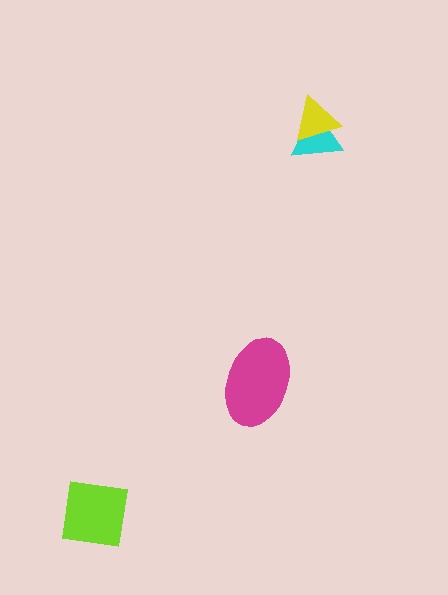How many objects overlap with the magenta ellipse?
0 objects overlap with the magenta ellipse.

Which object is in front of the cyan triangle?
The yellow triangle is in front of the cyan triangle.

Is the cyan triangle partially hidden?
Yes, it is partially covered by another shape.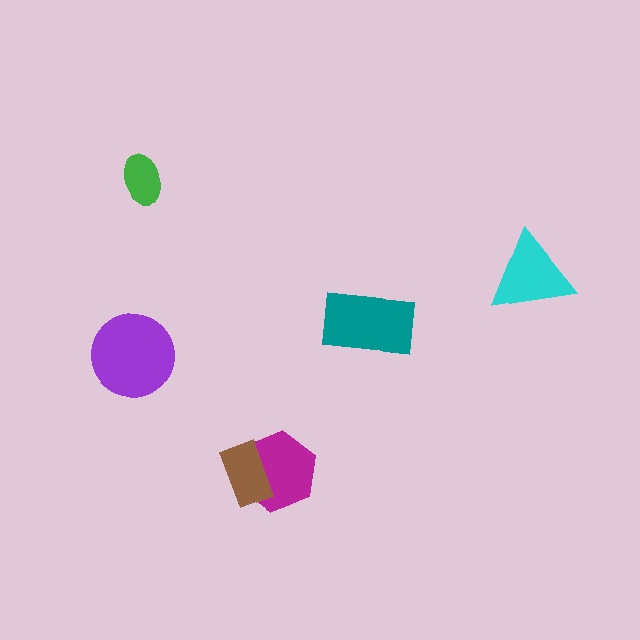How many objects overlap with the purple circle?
0 objects overlap with the purple circle.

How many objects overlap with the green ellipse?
0 objects overlap with the green ellipse.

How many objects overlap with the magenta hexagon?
1 object overlaps with the magenta hexagon.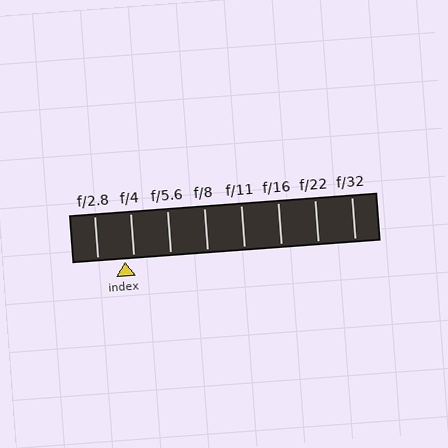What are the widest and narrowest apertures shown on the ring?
The widest aperture shown is f/2.8 and the narrowest is f/32.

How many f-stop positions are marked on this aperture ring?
There are 8 f-stop positions marked.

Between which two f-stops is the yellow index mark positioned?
The index mark is between f/2.8 and f/4.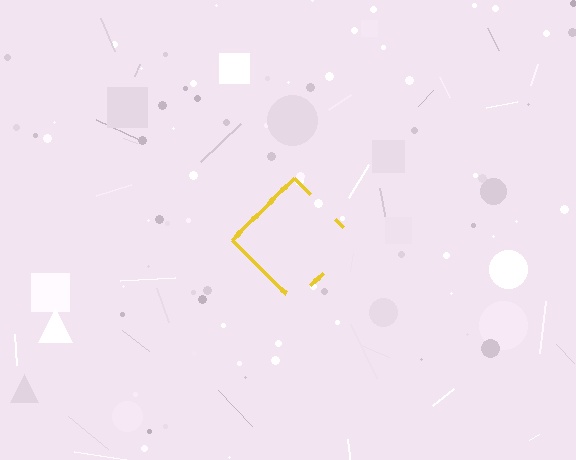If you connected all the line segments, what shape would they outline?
They would outline a diamond.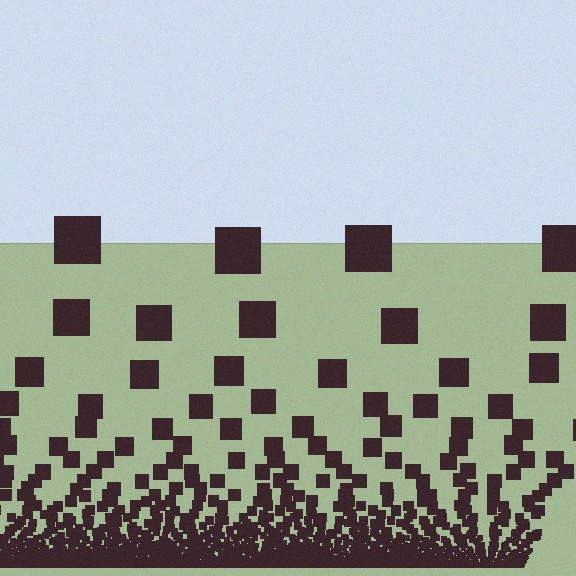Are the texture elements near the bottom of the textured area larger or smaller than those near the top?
Smaller. The gradient is inverted — elements near the bottom are smaller and denser.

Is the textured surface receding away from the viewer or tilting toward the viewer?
The surface appears to tilt toward the viewer. Texture elements get larger and sparser toward the top.